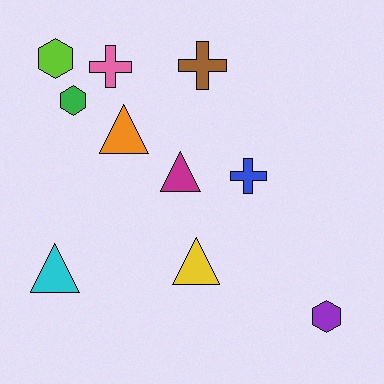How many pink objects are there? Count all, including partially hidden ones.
There is 1 pink object.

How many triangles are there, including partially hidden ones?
There are 4 triangles.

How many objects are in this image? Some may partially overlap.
There are 10 objects.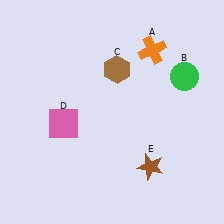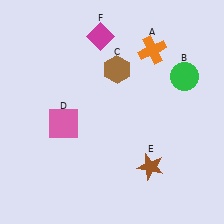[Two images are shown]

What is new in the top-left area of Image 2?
A magenta diamond (F) was added in the top-left area of Image 2.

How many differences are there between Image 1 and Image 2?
There is 1 difference between the two images.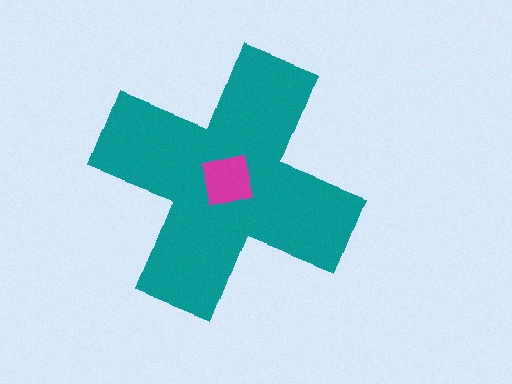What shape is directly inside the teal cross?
The magenta square.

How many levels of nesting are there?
2.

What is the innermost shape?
The magenta square.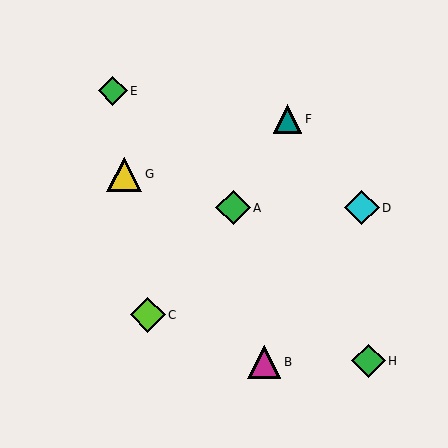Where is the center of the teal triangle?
The center of the teal triangle is at (287, 119).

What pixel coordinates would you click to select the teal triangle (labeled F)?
Click at (287, 119) to select the teal triangle F.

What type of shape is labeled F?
Shape F is a teal triangle.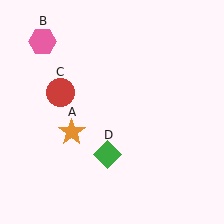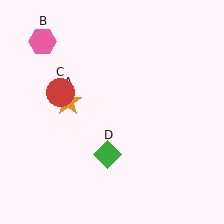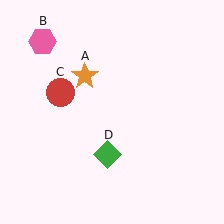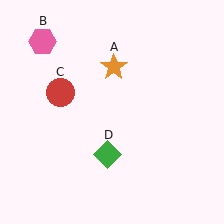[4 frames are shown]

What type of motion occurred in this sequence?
The orange star (object A) rotated clockwise around the center of the scene.